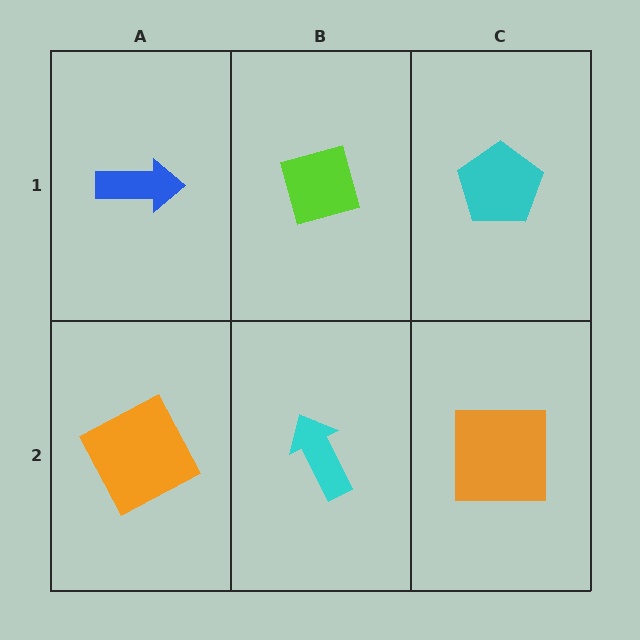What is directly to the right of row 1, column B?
A cyan pentagon.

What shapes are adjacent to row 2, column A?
A blue arrow (row 1, column A), a cyan arrow (row 2, column B).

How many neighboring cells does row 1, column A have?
2.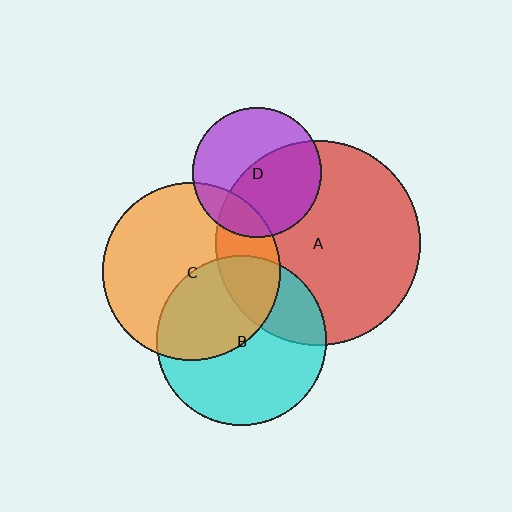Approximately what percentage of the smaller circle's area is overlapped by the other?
Approximately 40%.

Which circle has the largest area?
Circle A (red).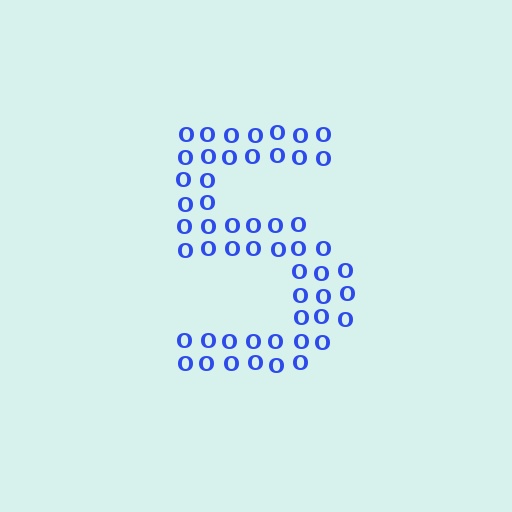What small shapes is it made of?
It is made of small letter O's.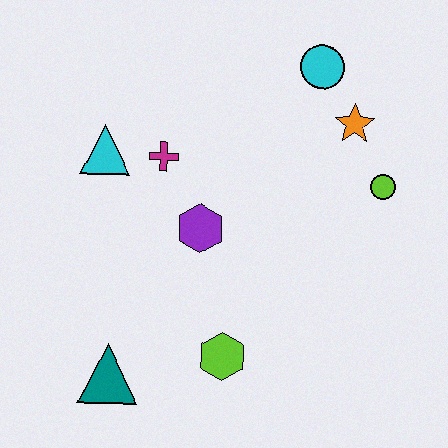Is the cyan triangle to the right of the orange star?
No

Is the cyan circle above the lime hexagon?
Yes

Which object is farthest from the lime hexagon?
The cyan circle is farthest from the lime hexagon.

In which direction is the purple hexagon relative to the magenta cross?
The purple hexagon is below the magenta cross.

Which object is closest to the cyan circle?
The orange star is closest to the cyan circle.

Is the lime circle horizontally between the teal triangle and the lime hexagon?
No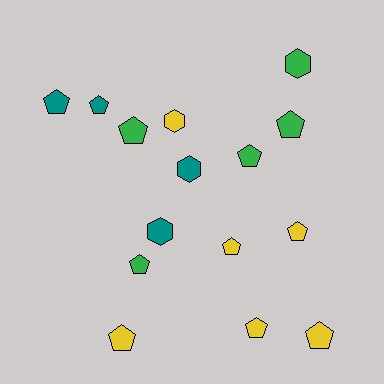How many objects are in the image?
There are 15 objects.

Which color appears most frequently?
Yellow, with 6 objects.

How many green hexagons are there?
There is 1 green hexagon.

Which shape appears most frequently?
Pentagon, with 11 objects.